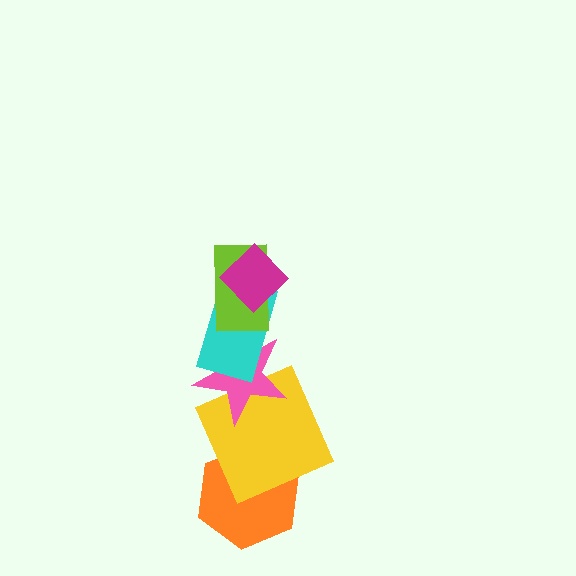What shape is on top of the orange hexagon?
The yellow square is on top of the orange hexagon.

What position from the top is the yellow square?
The yellow square is 5th from the top.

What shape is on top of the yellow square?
The pink star is on top of the yellow square.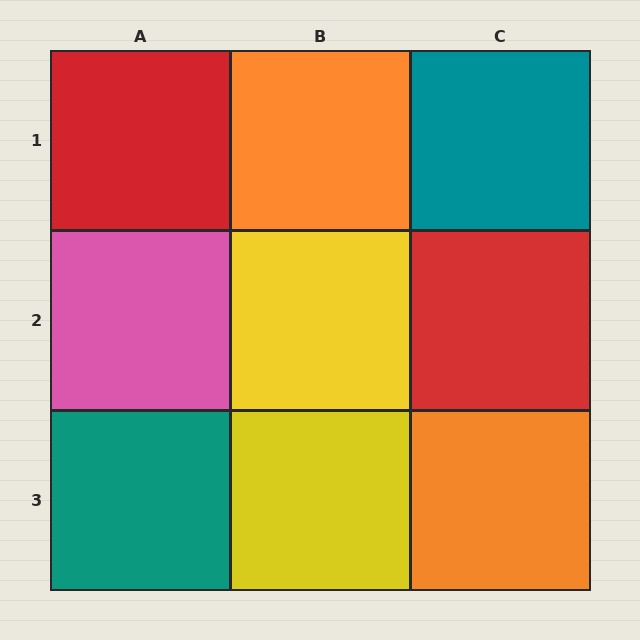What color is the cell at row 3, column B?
Yellow.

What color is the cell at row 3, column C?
Orange.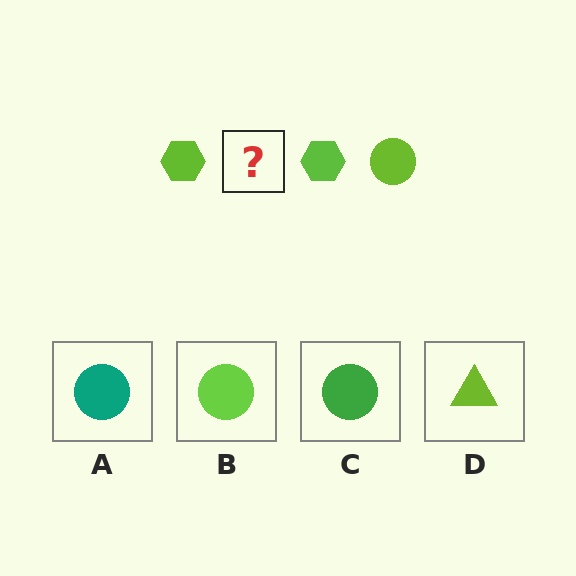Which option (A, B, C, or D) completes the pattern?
B.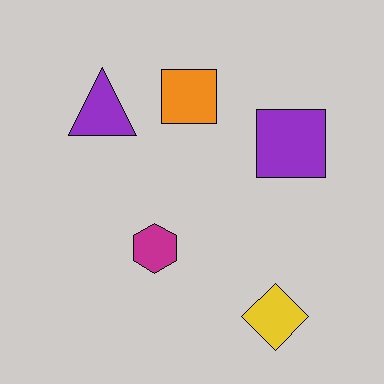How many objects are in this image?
There are 5 objects.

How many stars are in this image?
There are no stars.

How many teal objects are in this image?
There are no teal objects.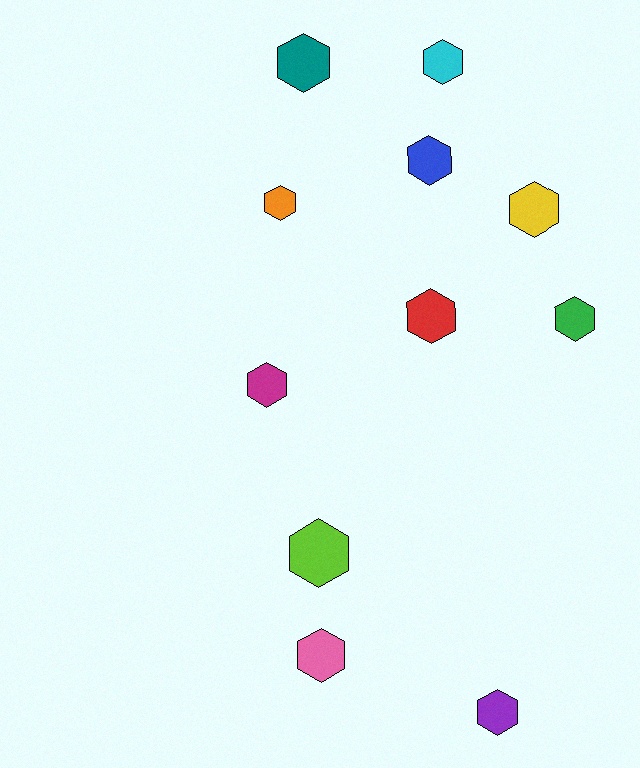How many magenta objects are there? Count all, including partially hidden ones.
There is 1 magenta object.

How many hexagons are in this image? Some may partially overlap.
There are 11 hexagons.